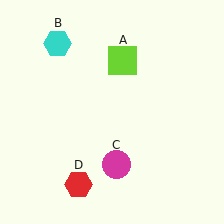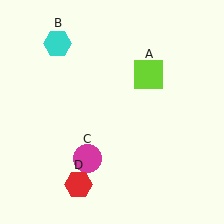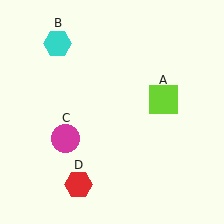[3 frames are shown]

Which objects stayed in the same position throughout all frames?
Cyan hexagon (object B) and red hexagon (object D) remained stationary.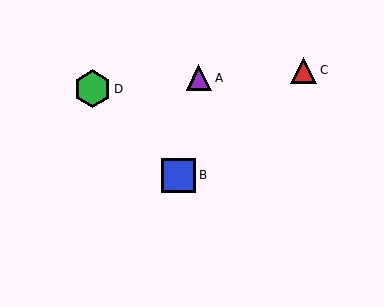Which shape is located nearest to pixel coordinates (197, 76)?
The purple triangle (labeled A) at (199, 78) is nearest to that location.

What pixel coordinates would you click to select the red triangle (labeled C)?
Click at (304, 70) to select the red triangle C.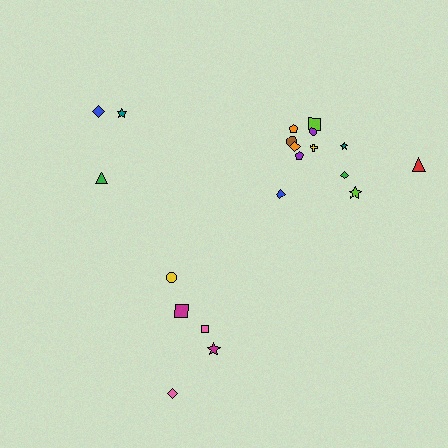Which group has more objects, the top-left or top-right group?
The top-right group.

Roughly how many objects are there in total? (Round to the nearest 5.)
Roughly 20 objects in total.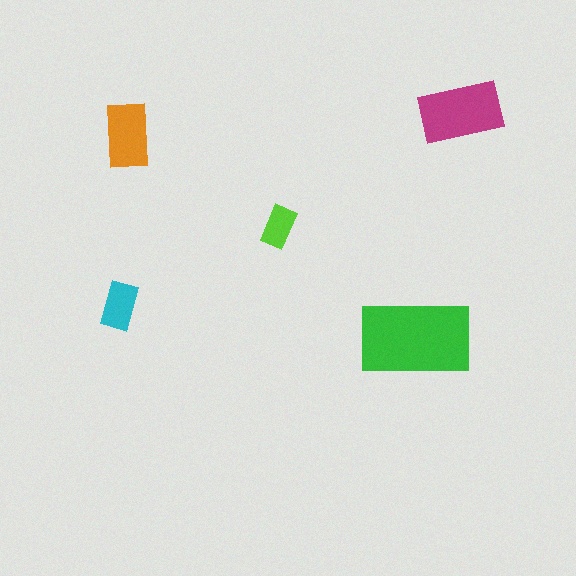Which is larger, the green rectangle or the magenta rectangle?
The green one.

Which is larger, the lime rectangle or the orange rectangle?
The orange one.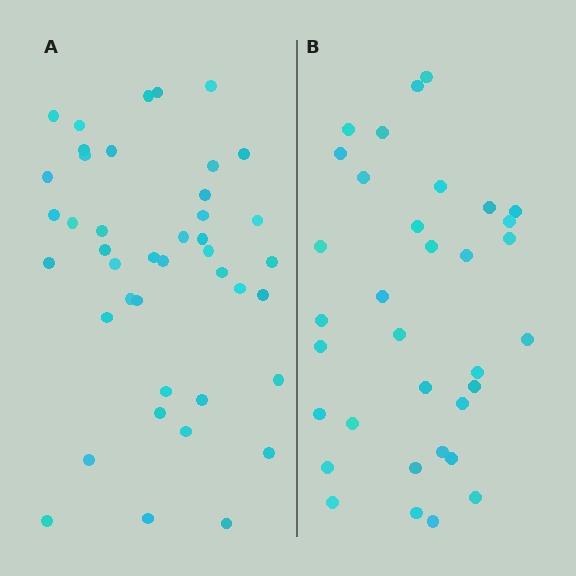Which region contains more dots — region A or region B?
Region A (the left region) has more dots.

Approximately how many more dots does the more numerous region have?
Region A has roughly 8 or so more dots than region B.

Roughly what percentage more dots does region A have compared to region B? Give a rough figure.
About 25% more.